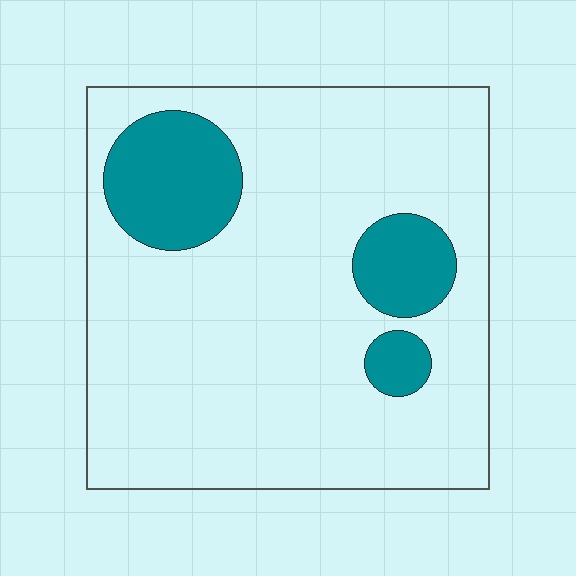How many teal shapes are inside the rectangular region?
3.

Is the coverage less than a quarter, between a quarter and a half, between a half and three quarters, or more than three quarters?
Less than a quarter.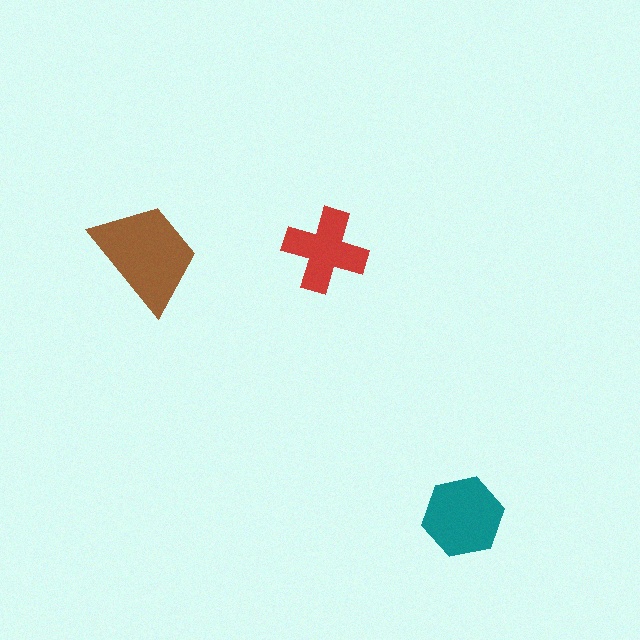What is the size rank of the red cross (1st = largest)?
3rd.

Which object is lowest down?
The teal hexagon is bottommost.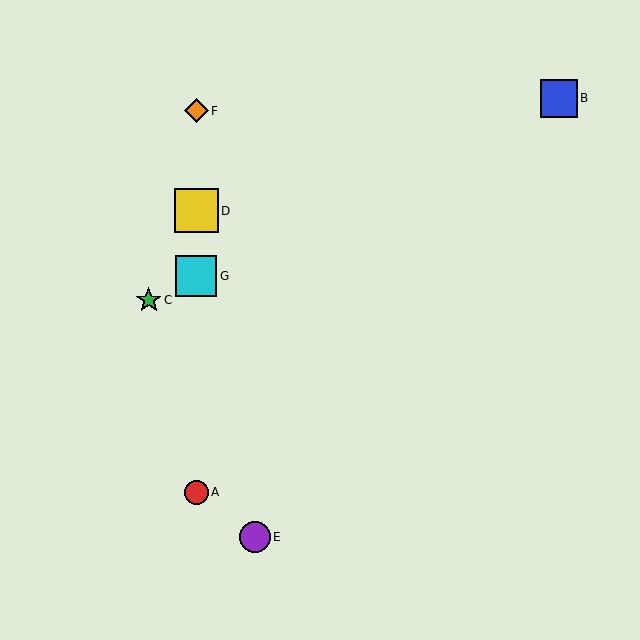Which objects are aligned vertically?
Objects A, D, F, G are aligned vertically.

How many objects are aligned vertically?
4 objects (A, D, F, G) are aligned vertically.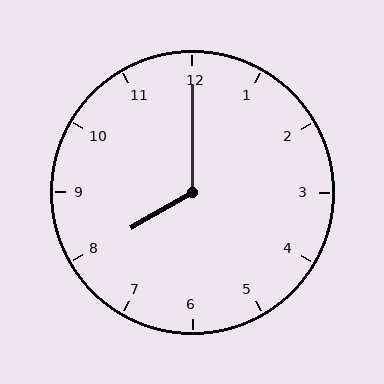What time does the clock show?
8:00.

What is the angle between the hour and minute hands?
Approximately 120 degrees.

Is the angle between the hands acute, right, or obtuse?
It is obtuse.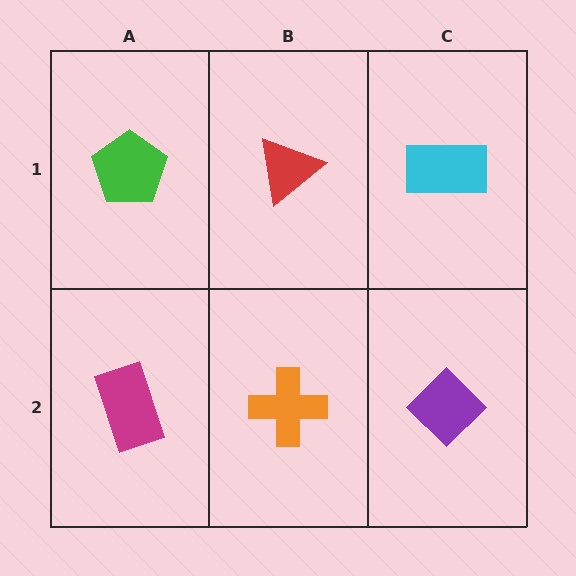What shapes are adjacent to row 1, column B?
An orange cross (row 2, column B), a green pentagon (row 1, column A), a cyan rectangle (row 1, column C).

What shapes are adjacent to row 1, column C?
A purple diamond (row 2, column C), a red triangle (row 1, column B).